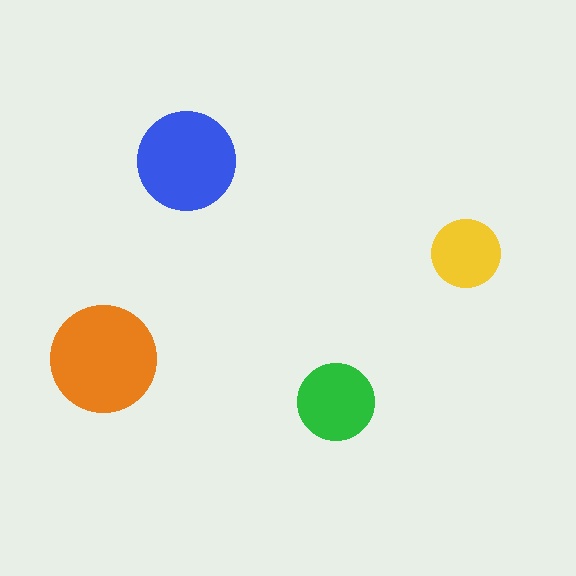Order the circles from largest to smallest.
the orange one, the blue one, the green one, the yellow one.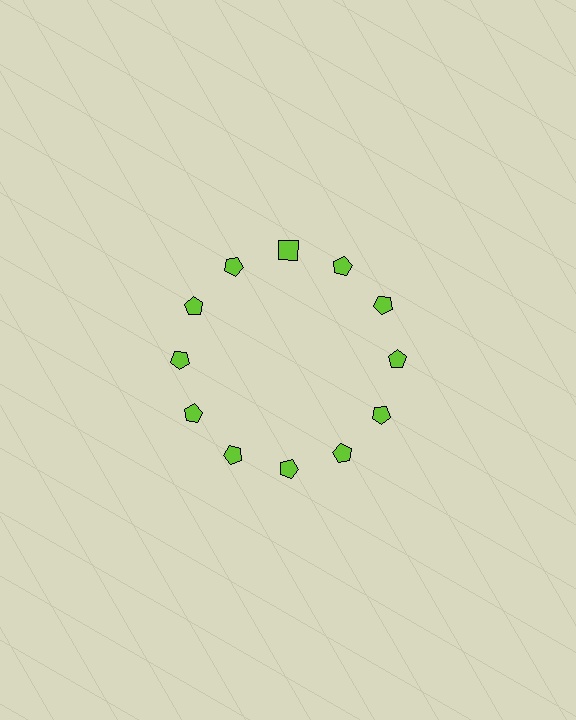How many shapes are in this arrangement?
There are 12 shapes arranged in a ring pattern.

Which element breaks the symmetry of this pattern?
The lime square at roughly the 12 o'clock position breaks the symmetry. All other shapes are lime pentagons.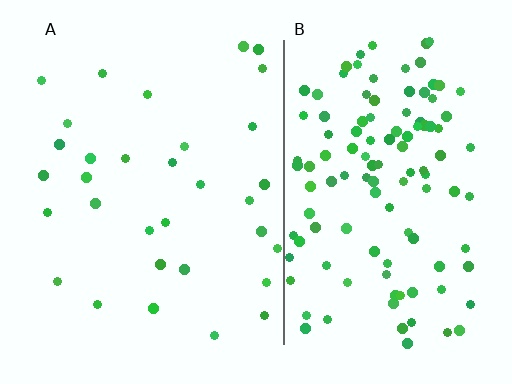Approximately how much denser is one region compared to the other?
Approximately 3.8× — region B over region A.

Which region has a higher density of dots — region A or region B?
B (the right).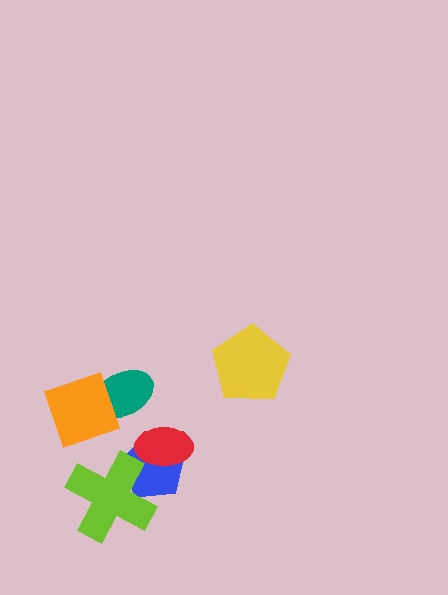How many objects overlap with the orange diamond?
1 object overlaps with the orange diamond.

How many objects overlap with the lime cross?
1 object overlaps with the lime cross.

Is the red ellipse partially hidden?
No, no other shape covers it.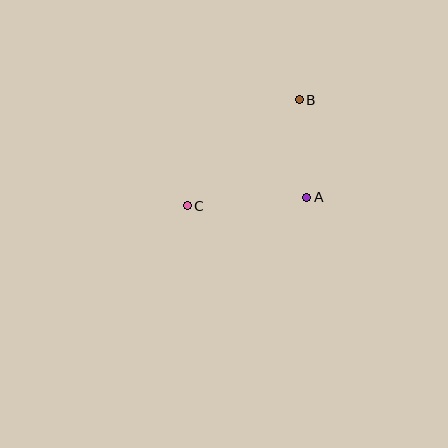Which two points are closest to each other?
Points A and B are closest to each other.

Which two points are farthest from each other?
Points B and C are farthest from each other.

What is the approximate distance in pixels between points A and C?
The distance between A and C is approximately 120 pixels.